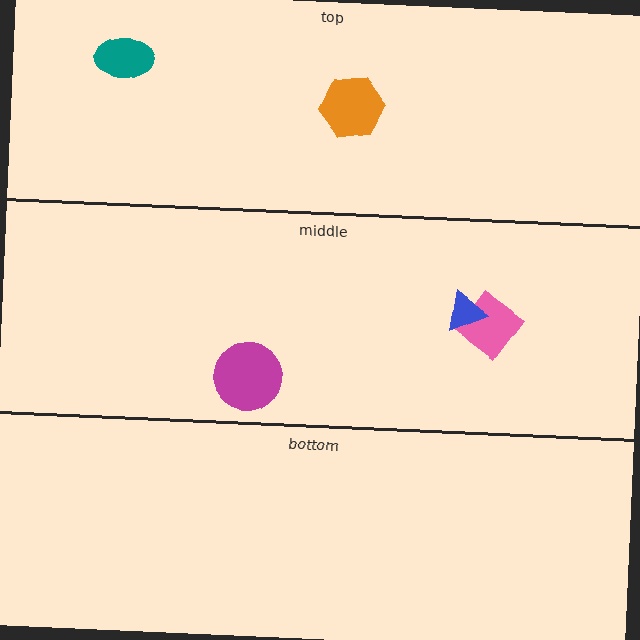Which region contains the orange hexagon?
The top region.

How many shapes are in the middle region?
3.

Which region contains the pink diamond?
The middle region.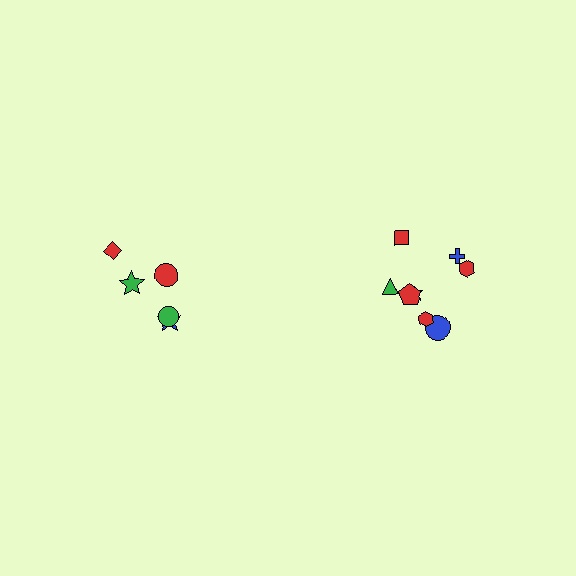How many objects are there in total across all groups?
There are 13 objects.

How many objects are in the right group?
There are 8 objects.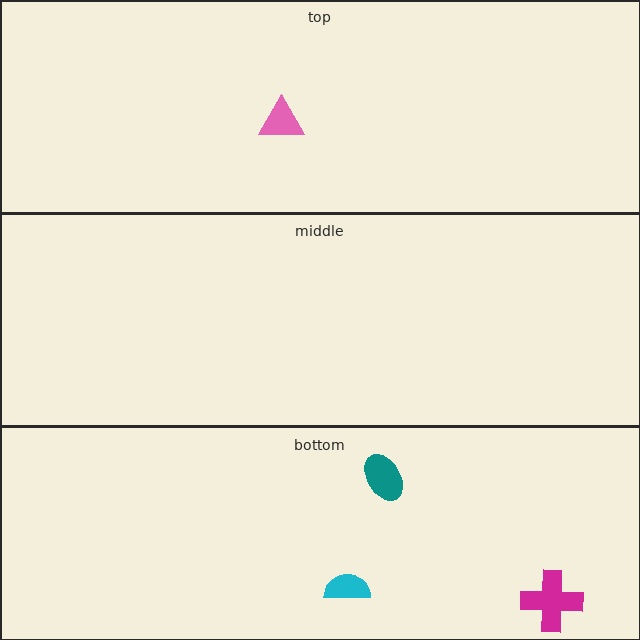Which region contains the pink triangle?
The top region.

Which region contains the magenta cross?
The bottom region.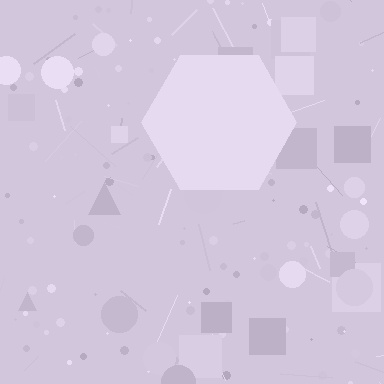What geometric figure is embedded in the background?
A hexagon is embedded in the background.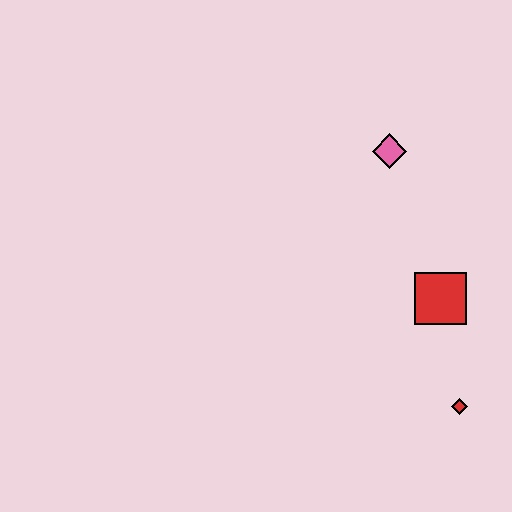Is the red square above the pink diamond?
No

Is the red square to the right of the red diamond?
No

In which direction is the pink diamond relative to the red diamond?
The pink diamond is above the red diamond.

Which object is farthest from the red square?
The pink diamond is farthest from the red square.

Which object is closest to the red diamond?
The red square is closest to the red diamond.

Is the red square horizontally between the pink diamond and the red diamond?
Yes